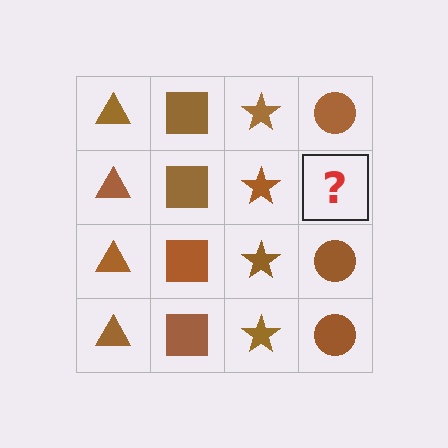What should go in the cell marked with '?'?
The missing cell should contain a brown circle.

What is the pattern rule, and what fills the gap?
The rule is that each column has a consistent shape. The gap should be filled with a brown circle.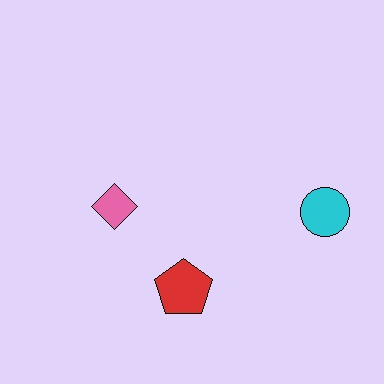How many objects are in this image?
There are 3 objects.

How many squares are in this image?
There are no squares.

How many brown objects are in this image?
There are no brown objects.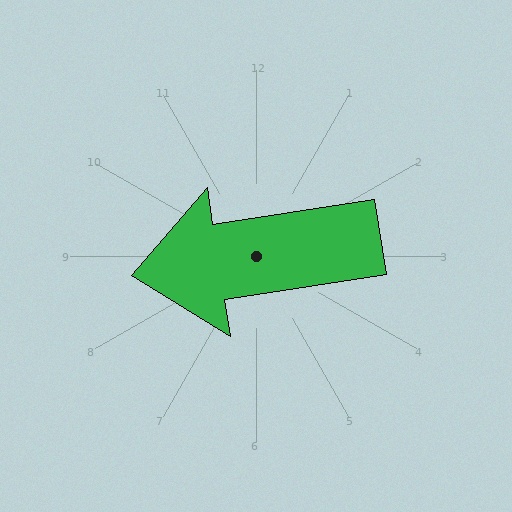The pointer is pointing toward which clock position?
Roughly 9 o'clock.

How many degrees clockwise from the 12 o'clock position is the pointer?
Approximately 261 degrees.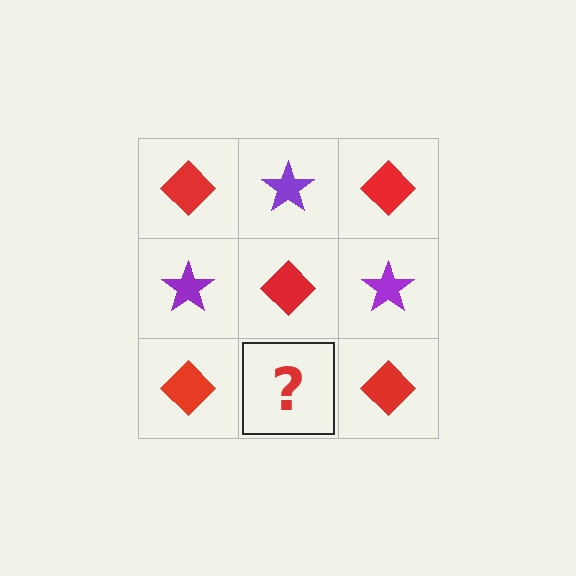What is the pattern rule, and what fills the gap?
The rule is that it alternates red diamond and purple star in a checkerboard pattern. The gap should be filled with a purple star.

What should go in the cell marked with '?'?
The missing cell should contain a purple star.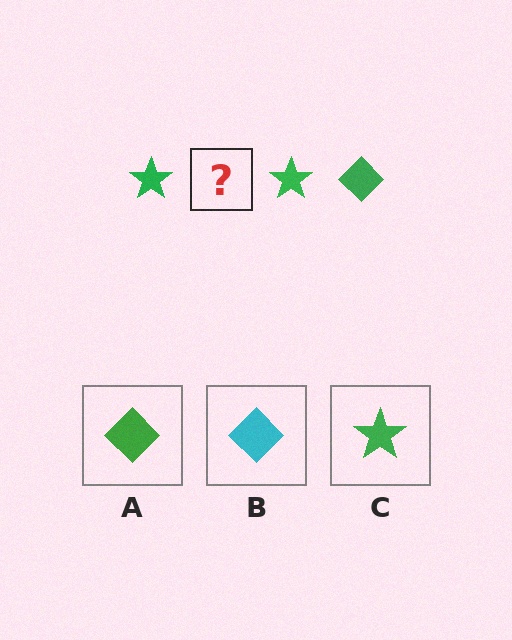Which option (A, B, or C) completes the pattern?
A.